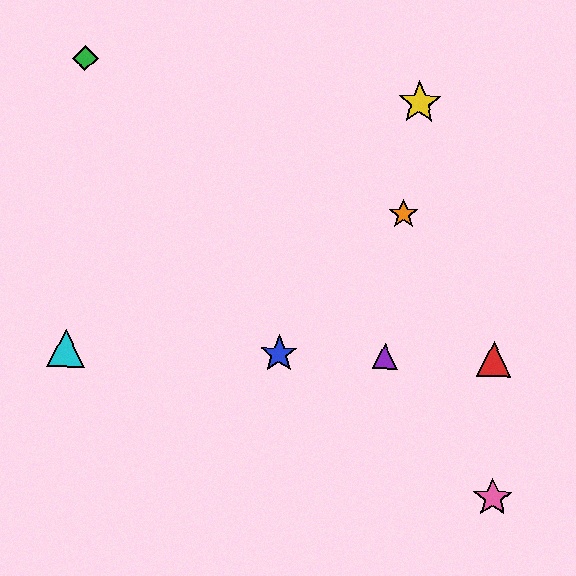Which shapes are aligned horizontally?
The red triangle, the blue star, the purple triangle, the cyan triangle are aligned horizontally.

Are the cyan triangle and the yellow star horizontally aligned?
No, the cyan triangle is at y≈348 and the yellow star is at y≈103.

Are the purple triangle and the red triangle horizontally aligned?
Yes, both are at y≈356.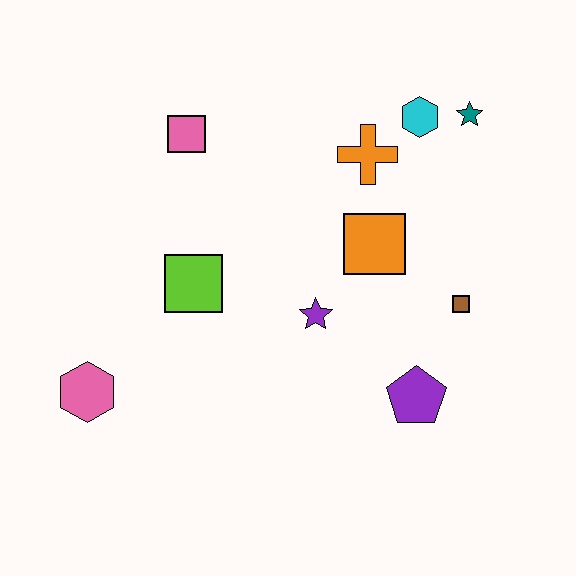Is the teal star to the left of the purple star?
No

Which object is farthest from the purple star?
The teal star is farthest from the purple star.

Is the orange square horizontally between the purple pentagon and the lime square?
Yes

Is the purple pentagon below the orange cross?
Yes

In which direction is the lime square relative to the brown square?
The lime square is to the left of the brown square.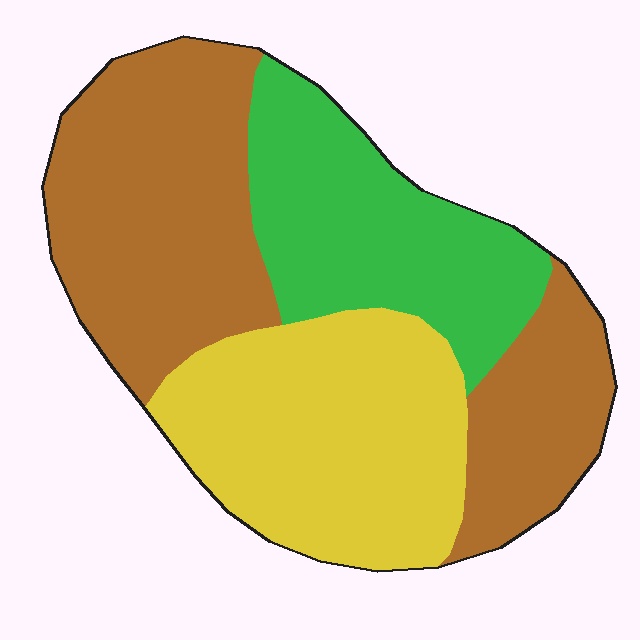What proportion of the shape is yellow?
Yellow covers 31% of the shape.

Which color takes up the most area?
Brown, at roughly 45%.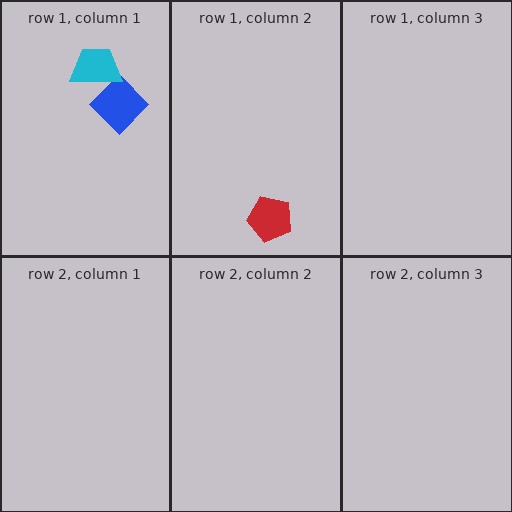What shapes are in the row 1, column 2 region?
The red pentagon.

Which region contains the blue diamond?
The row 1, column 1 region.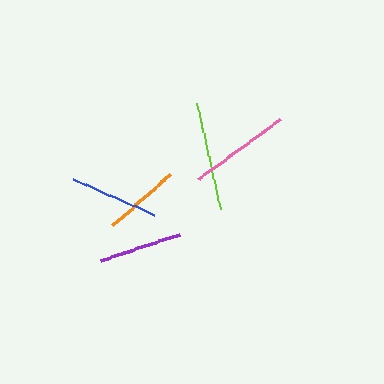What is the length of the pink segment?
The pink segment is approximately 101 pixels long.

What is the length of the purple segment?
The purple segment is approximately 83 pixels long.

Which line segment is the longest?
The lime line is the longest at approximately 109 pixels.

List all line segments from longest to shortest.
From longest to shortest: lime, pink, blue, purple, orange.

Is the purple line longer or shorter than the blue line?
The blue line is longer than the purple line.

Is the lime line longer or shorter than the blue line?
The lime line is longer than the blue line.